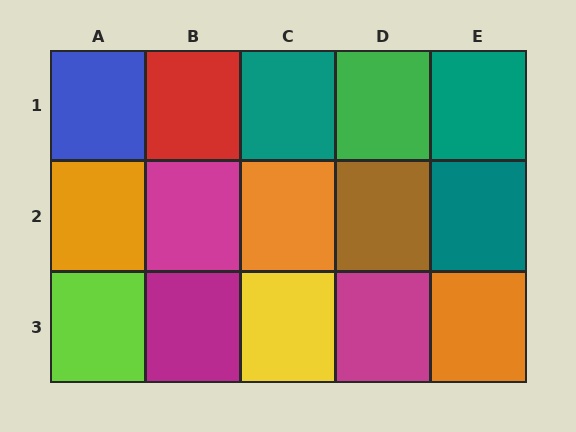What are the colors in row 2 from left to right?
Orange, magenta, orange, brown, teal.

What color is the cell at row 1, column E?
Teal.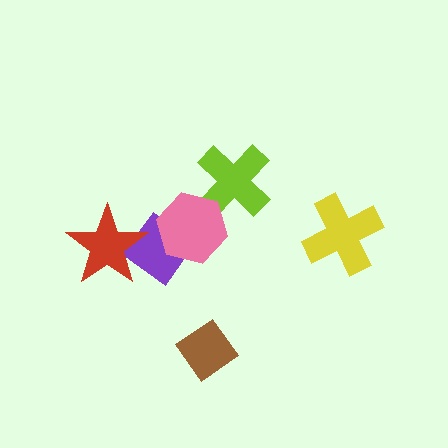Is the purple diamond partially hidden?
Yes, it is partially covered by another shape.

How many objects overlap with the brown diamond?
0 objects overlap with the brown diamond.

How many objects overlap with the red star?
1 object overlaps with the red star.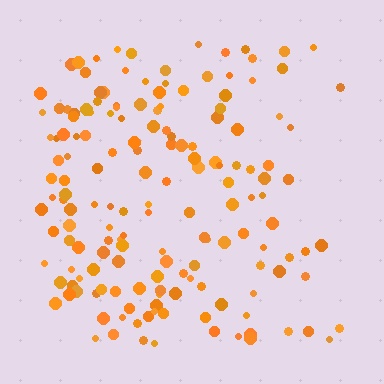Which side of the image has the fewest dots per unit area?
The right.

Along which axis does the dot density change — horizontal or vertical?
Horizontal.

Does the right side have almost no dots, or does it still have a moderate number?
Still a moderate number, just noticeably fewer than the left.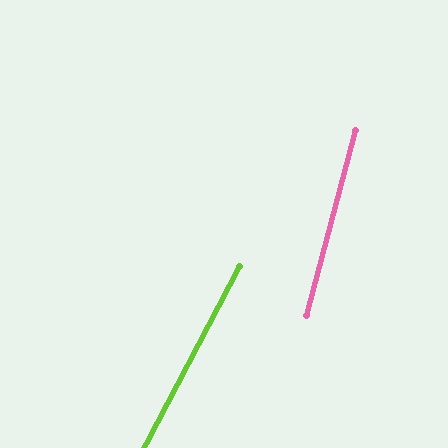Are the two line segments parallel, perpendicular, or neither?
Neither parallel nor perpendicular — they differ by about 13°.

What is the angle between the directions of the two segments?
Approximately 13 degrees.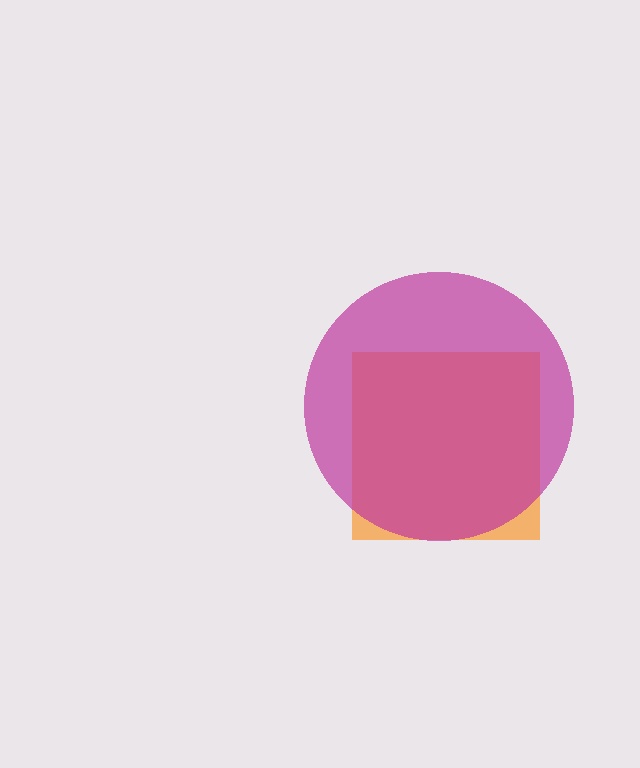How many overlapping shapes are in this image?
There are 2 overlapping shapes in the image.